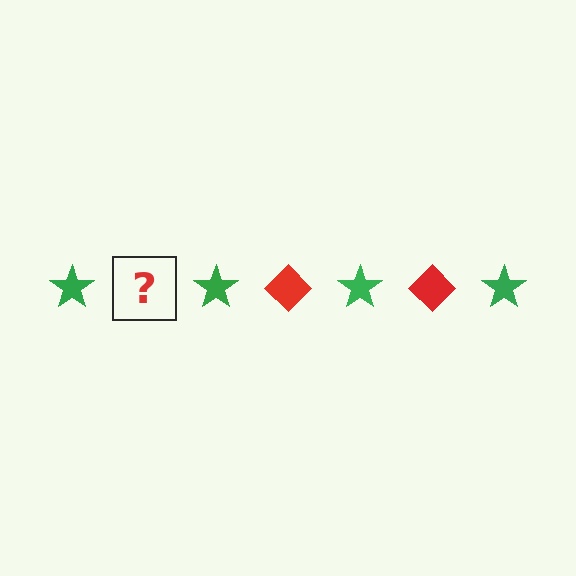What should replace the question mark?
The question mark should be replaced with a red diamond.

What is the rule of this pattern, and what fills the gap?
The rule is that the pattern alternates between green star and red diamond. The gap should be filled with a red diamond.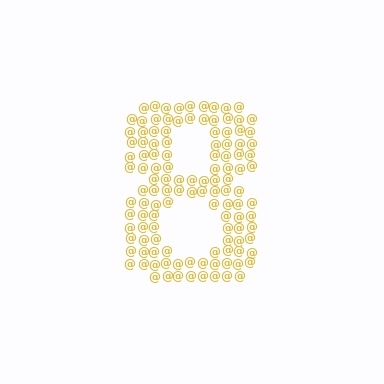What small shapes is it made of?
It is made of small at signs.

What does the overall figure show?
The overall figure shows the digit 8.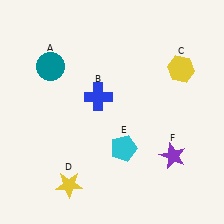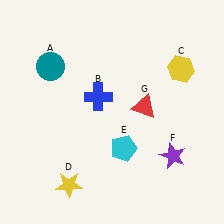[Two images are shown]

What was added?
A red triangle (G) was added in Image 2.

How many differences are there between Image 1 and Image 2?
There is 1 difference between the two images.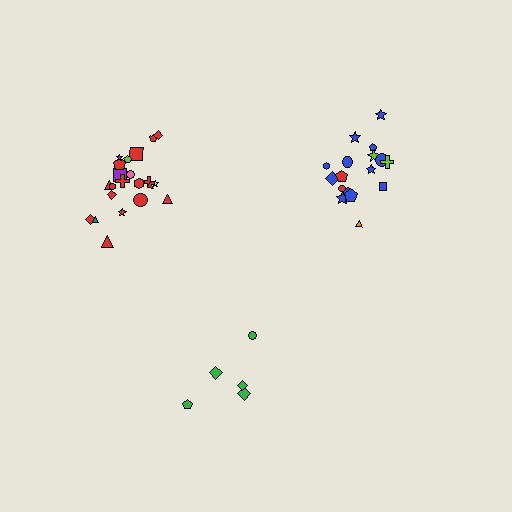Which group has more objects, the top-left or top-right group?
The top-left group.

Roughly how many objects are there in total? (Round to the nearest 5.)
Roughly 45 objects in total.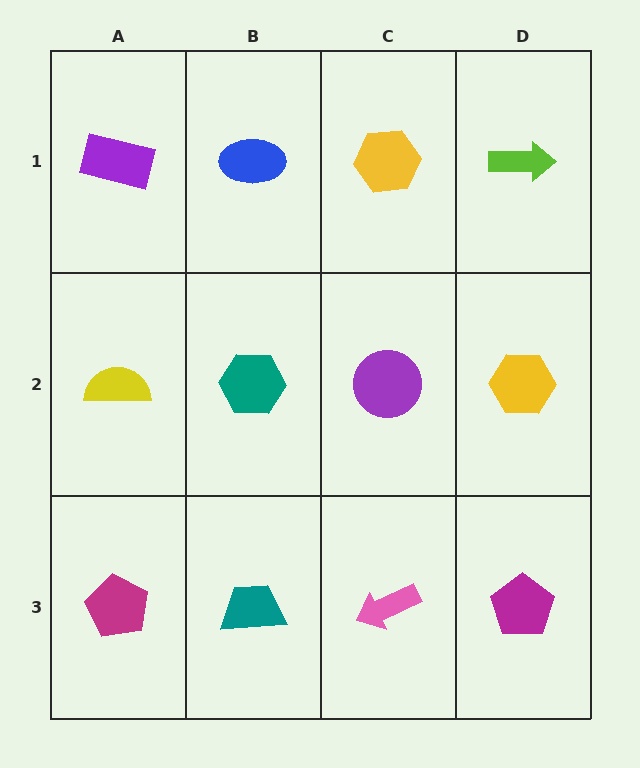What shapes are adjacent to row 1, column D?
A yellow hexagon (row 2, column D), a yellow hexagon (row 1, column C).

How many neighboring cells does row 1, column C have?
3.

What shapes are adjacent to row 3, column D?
A yellow hexagon (row 2, column D), a pink arrow (row 3, column C).